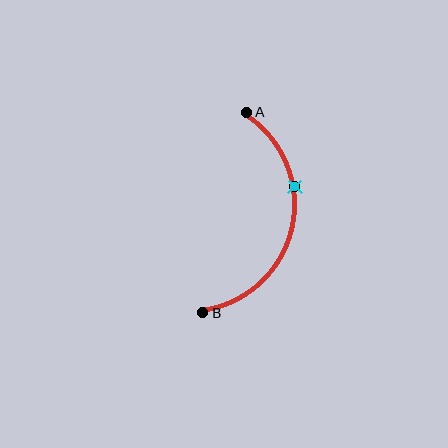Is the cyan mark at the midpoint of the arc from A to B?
No. The cyan mark lies on the arc but is closer to endpoint A. The arc midpoint would be at the point on the curve equidistant along the arc from both A and B.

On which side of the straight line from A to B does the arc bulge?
The arc bulges to the right of the straight line connecting A and B.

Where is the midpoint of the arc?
The arc midpoint is the point on the curve farthest from the straight line joining A and B. It sits to the right of that line.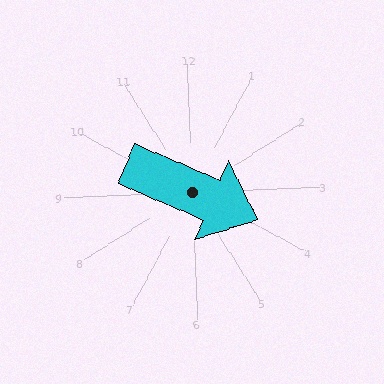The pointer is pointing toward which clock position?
Roughly 4 o'clock.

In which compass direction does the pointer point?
Southeast.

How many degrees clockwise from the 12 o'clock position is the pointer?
Approximately 115 degrees.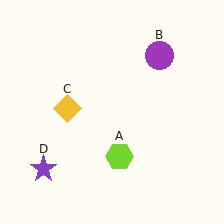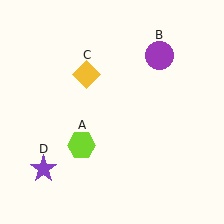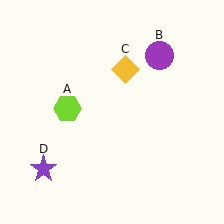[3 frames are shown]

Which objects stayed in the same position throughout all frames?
Purple circle (object B) and purple star (object D) remained stationary.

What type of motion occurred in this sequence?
The lime hexagon (object A), yellow diamond (object C) rotated clockwise around the center of the scene.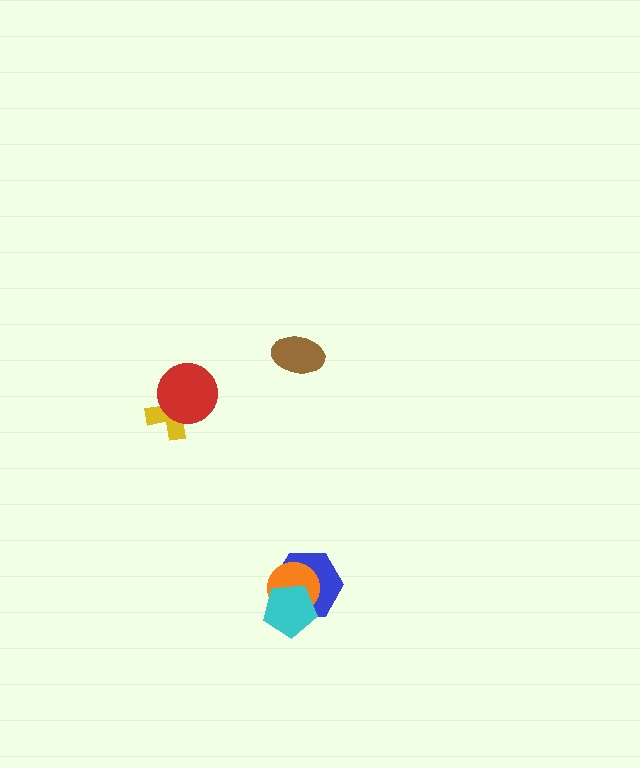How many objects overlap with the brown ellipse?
0 objects overlap with the brown ellipse.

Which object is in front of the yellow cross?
The red circle is in front of the yellow cross.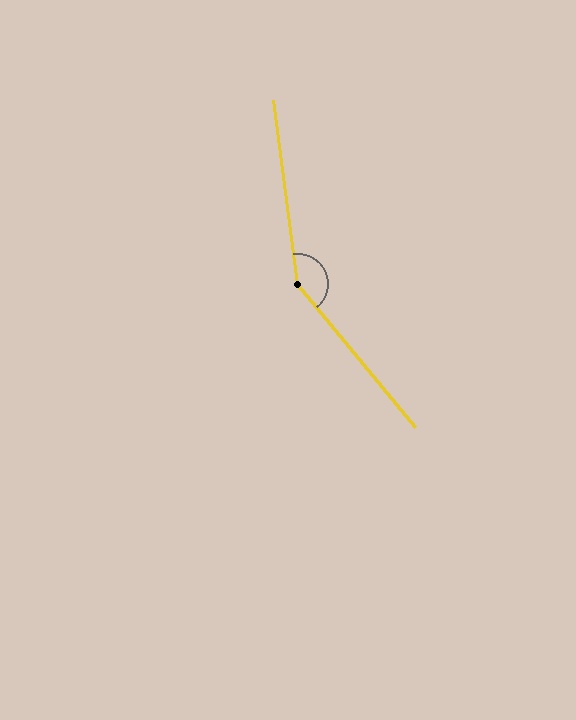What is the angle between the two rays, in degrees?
Approximately 148 degrees.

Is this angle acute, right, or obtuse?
It is obtuse.